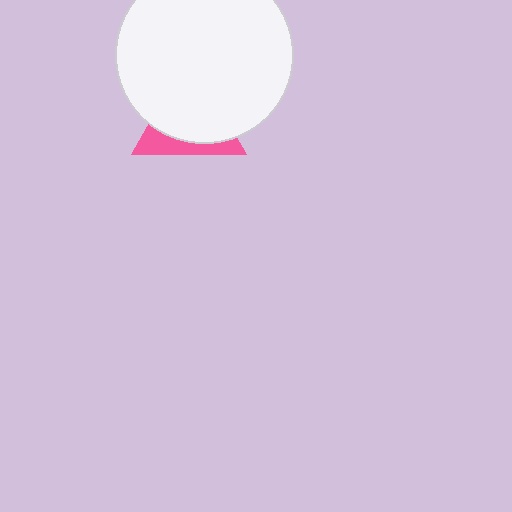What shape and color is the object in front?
The object in front is a white circle.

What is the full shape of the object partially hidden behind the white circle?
The partially hidden object is a pink triangle.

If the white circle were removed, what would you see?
You would see the complete pink triangle.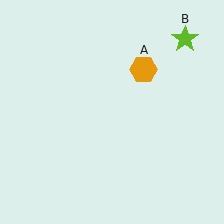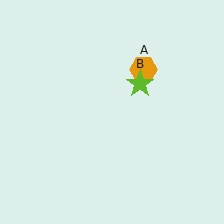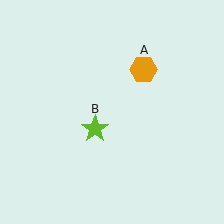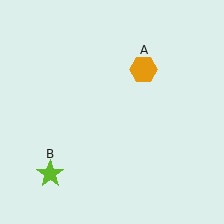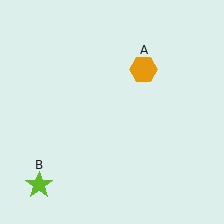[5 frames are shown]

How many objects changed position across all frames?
1 object changed position: lime star (object B).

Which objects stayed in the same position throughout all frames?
Orange hexagon (object A) remained stationary.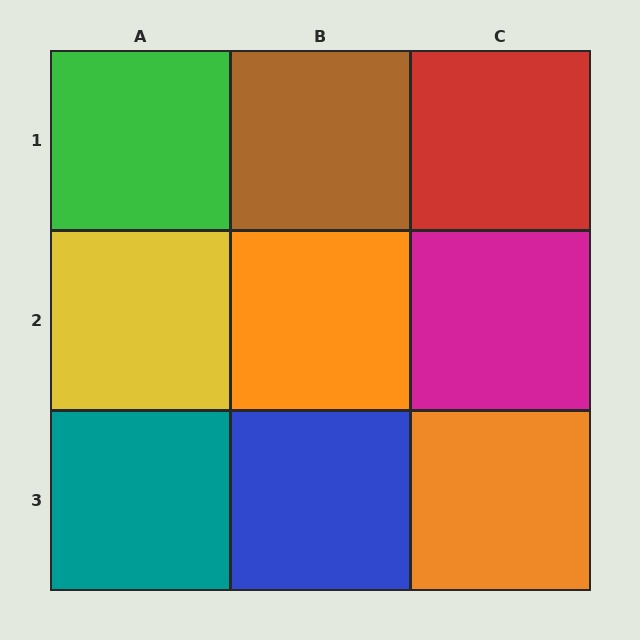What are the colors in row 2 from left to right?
Yellow, orange, magenta.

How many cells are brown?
1 cell is brown.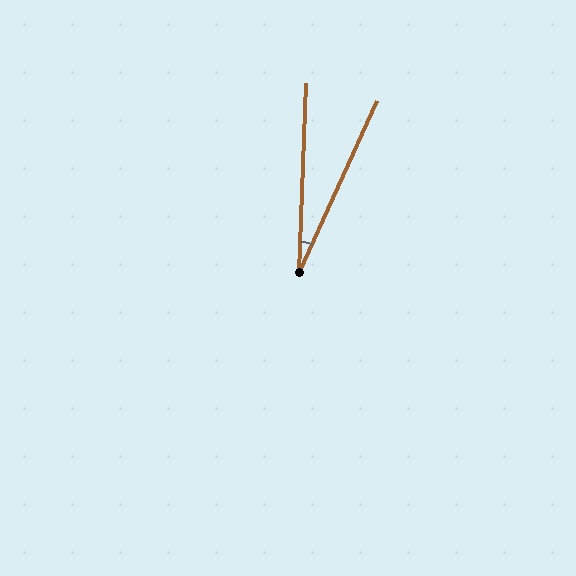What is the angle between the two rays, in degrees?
Approximately 22 degrees.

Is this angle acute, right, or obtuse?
It is acute.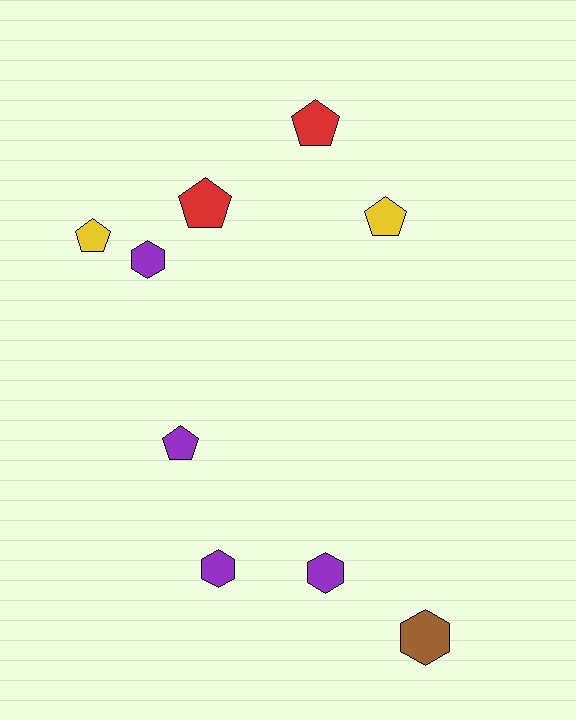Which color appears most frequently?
Purple, with 4 objects.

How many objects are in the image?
There are 9 objects.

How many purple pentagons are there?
There is 1 purple pentagon.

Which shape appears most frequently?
Pentagon, with 5 objects.